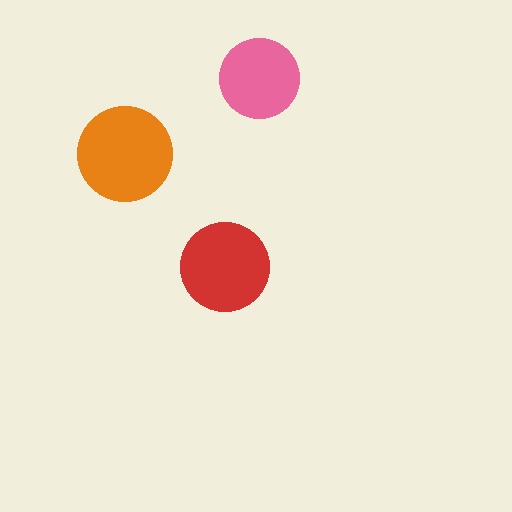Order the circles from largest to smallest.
the orange one, the red one, the pink one.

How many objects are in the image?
There are 3 objects in the image.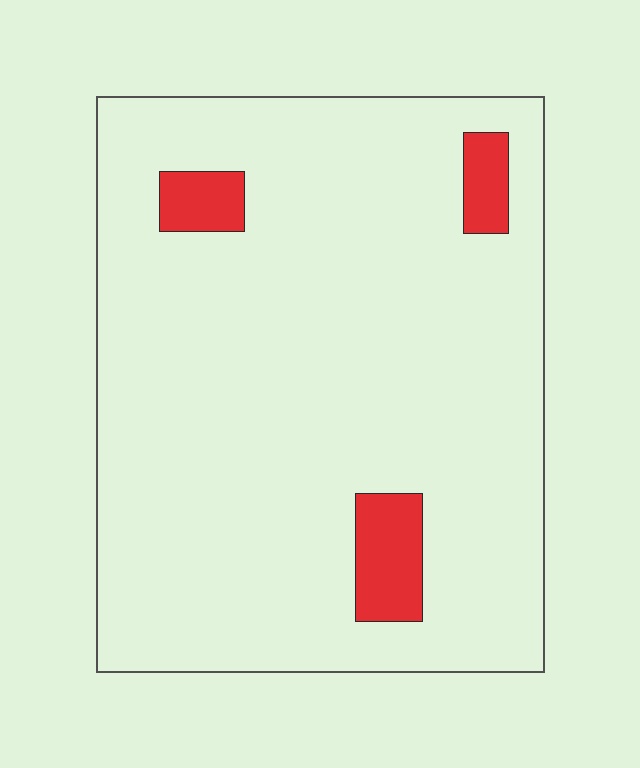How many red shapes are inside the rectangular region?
3.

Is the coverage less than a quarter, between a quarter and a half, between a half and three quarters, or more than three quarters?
Less than a quarter.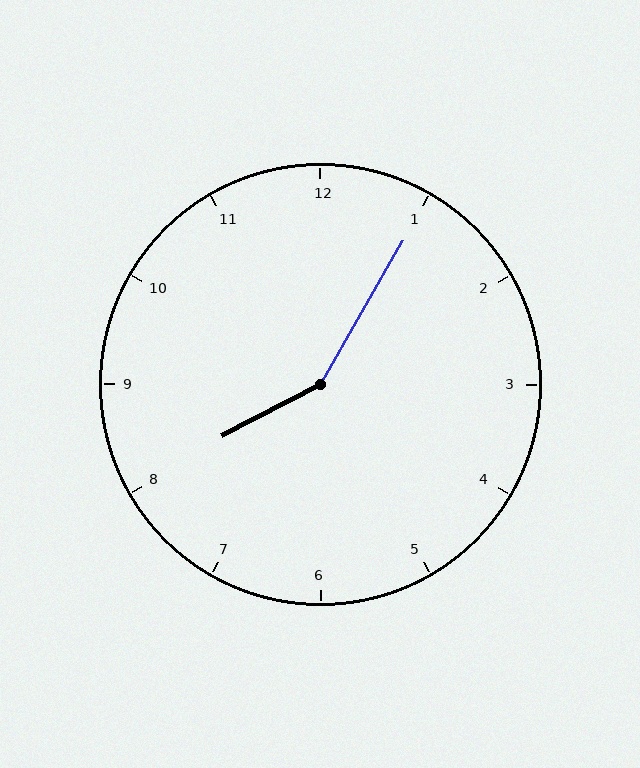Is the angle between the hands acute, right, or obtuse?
It is obtuse.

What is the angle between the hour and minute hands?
Approximately 148 degrees.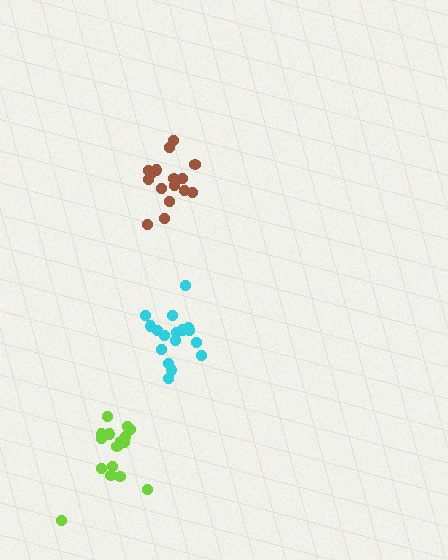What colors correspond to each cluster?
The clusters are colored: cyan, lime, brown.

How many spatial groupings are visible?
There are 3 spatial groupings.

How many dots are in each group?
Group 1: 17 dots, Group 2: 16 dots, Group 3: 16 dots (49 total).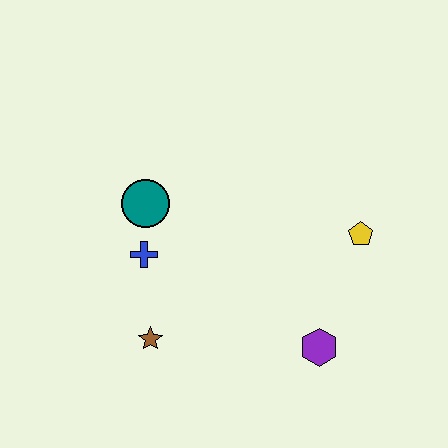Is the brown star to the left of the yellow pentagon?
Yes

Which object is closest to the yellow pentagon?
The purple hexagon is closest to the yellow pentagon.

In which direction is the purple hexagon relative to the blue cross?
The purple hexagon is to the right of the blue cross.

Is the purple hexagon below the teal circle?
Yes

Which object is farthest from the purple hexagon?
The teal circle is farthest from the purple hexagon.